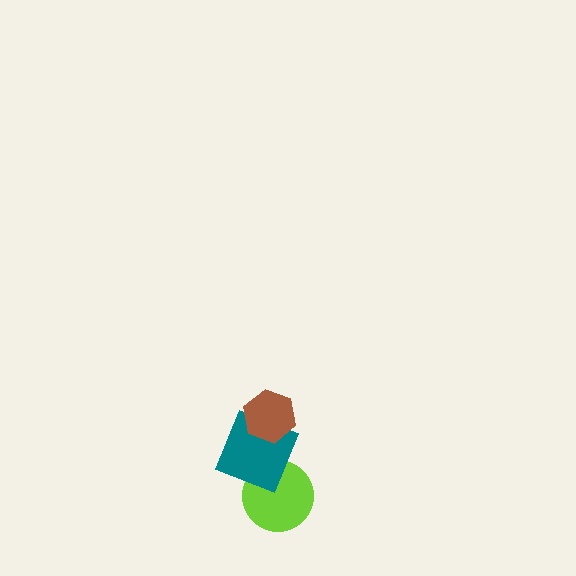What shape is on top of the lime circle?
The teal square is on top of the lime circle.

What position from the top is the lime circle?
The lime circle is 3rd from the top.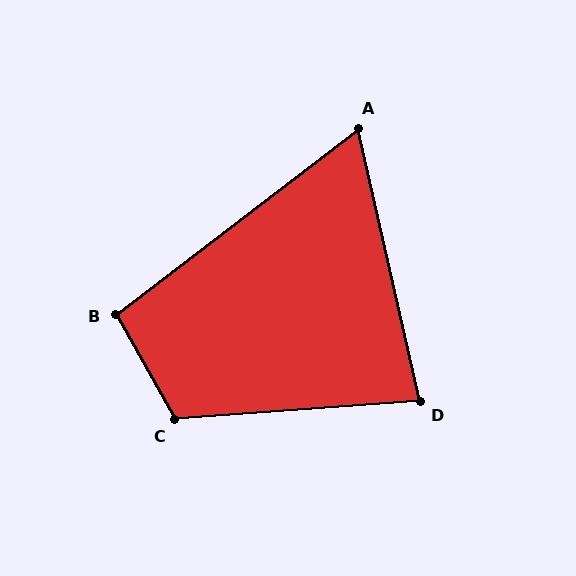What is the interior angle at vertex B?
Approximately 98 degrees (obtuse).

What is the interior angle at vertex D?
Approximately 82 degrees (acute).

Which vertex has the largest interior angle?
C, at approximately 115 degrees.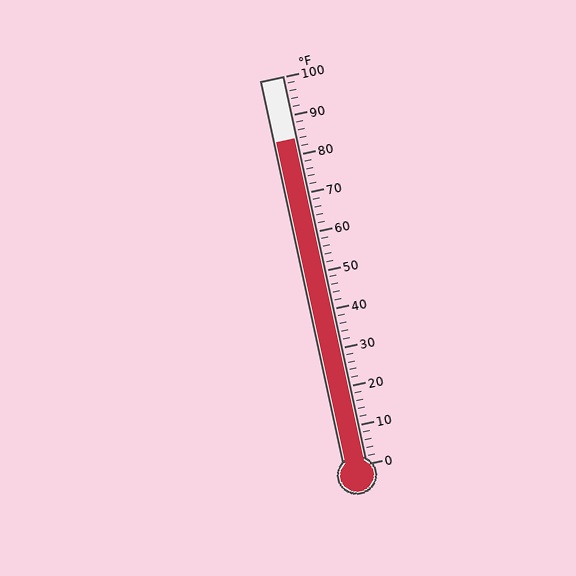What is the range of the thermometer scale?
The thermometer scale ranges from 0°F to 100°F.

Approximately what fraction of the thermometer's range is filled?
The thermometer is filled to approximately 85% of its range.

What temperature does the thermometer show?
The thermometer shows approximately 84°F.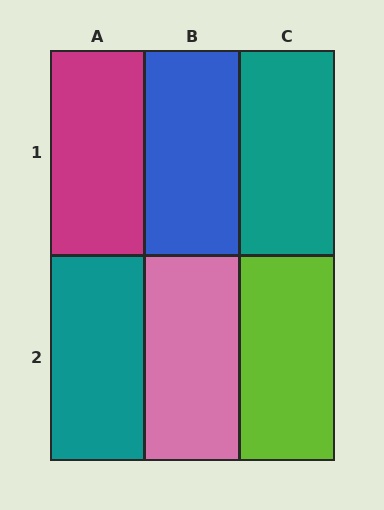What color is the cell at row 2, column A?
Teal.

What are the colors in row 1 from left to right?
Magenta, blue, teal.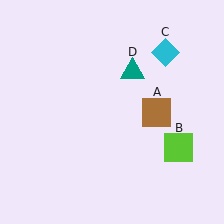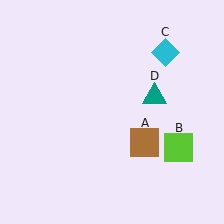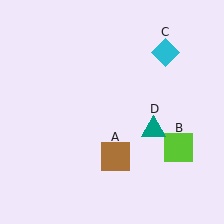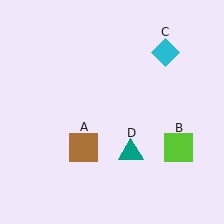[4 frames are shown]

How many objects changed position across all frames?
2 objects changed position: brown square (object A), teal triangle (object D).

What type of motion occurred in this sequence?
The brown square (object A), teal triangle (object D) rotated clockwise around the center of the scene.